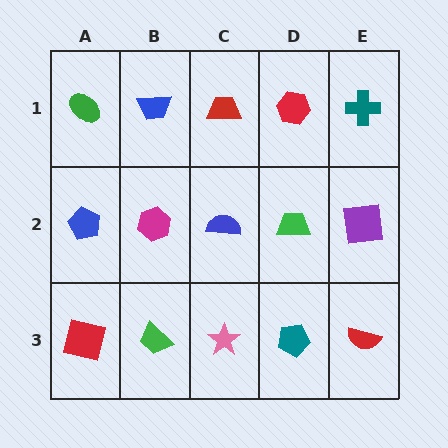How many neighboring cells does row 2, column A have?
3.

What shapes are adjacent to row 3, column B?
A magenta hexagon (row 2, column B), a red square (row 3, column A), a pink star (row 3, column C).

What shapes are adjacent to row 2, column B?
A blue trapezoid (row 1, column B), a green trapezoid (row 3, column B), a blue pentagon (row 2, column A), a blue semicircle (row 2, column C).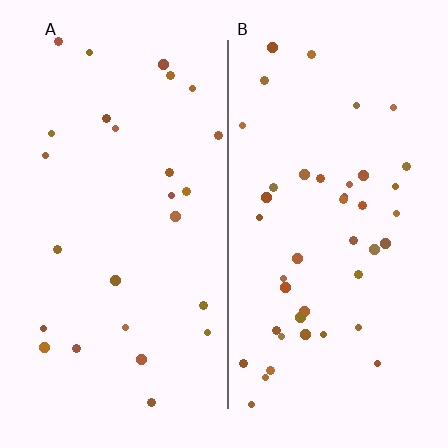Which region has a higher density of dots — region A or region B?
B (the right).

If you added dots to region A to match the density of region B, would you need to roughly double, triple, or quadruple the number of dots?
Approximately double.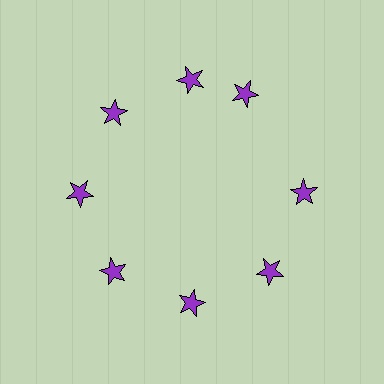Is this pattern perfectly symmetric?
No. The 8 purple stars are arranged in a ring, but one element near the 2 o'clock position is rotated out of alignment along the ring, breaking the 8-fold rotational symmetry.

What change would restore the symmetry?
The symmetry would be restored by rotating it back into even spacing with its neighbors so that all 8 stars sit at equal angles and equal distance from the center.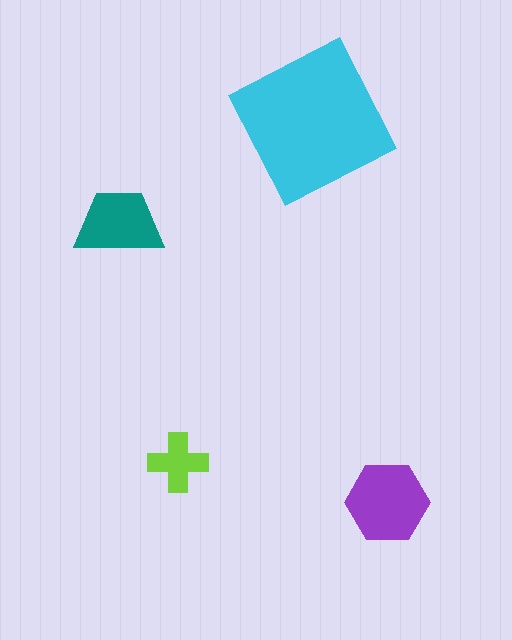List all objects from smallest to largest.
The lime cross, the teal trapezoid, the purple hexagon, the cyan square.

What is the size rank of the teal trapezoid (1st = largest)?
3rd.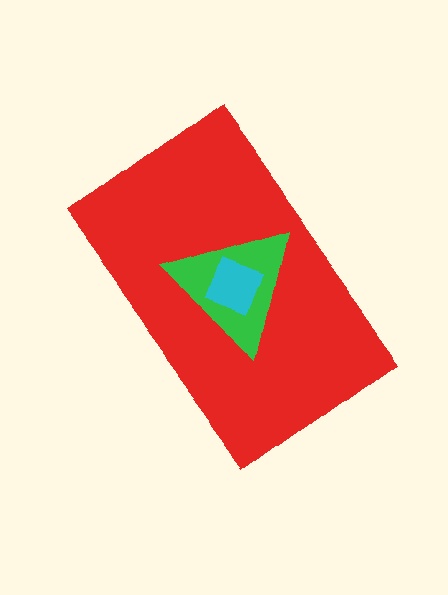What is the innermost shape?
The cyan square.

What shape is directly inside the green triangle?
The cyan square.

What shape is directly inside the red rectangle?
The green triangle.